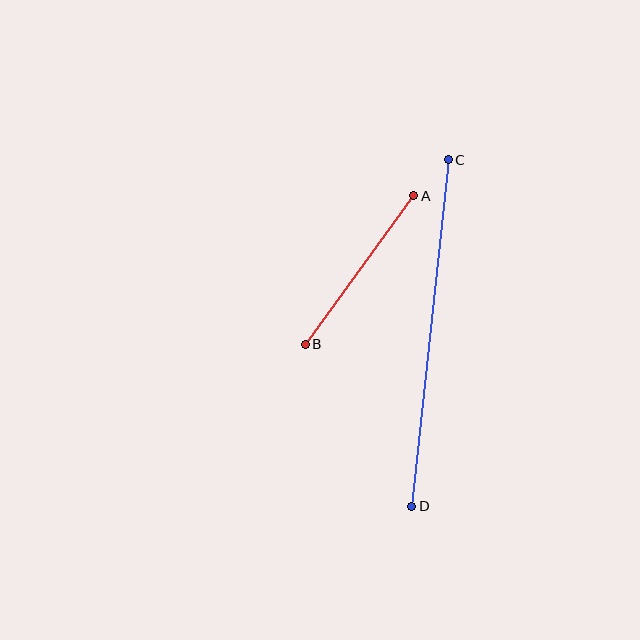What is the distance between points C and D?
The distance is approximately 349 pixels.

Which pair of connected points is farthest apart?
Points C and D are farthest apart.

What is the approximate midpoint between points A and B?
The midpoint is at approximately (359, 270) pixels.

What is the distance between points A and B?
The distance is approximately 184 pixels.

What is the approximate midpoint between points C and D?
The midpoint is at approximately (430, 333) pixels.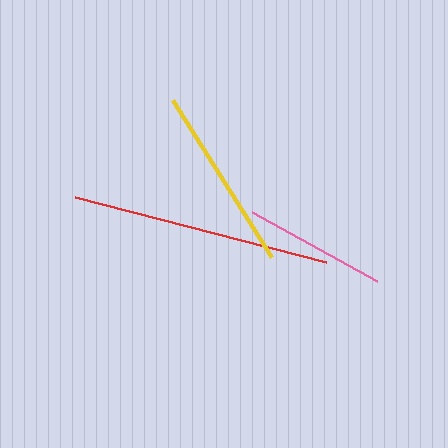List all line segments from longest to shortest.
From longest to shortest: red, yellow, pink.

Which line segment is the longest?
The red line is the longest at approximately 259 pixels.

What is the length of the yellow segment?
The yellow segment is approximately 185 pixels long.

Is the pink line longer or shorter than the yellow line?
The yellow line is longer than the pink line.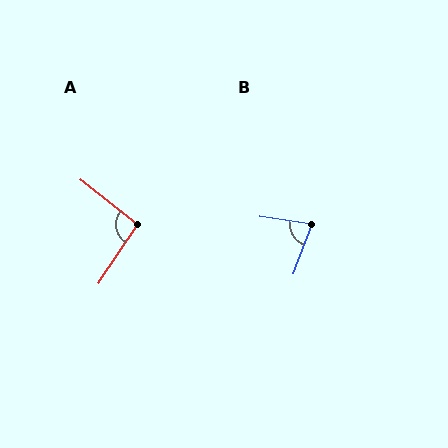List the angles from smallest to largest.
B (77°), A (94°).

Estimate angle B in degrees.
Approximately 77 degrees.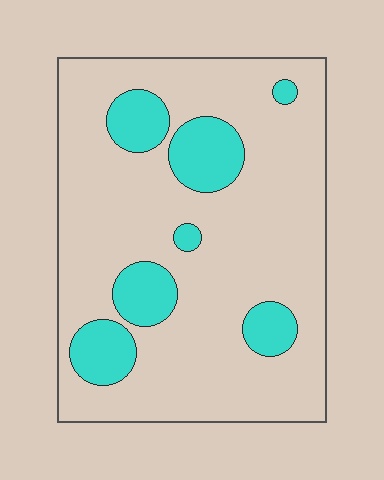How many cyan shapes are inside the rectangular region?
7.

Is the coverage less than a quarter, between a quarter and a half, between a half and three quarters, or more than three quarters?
Less than a quarter.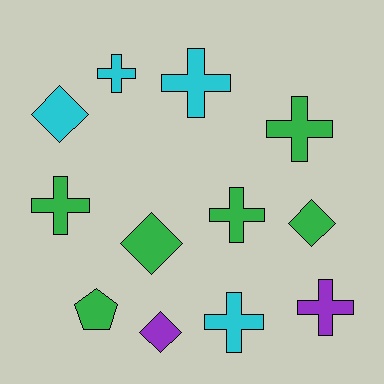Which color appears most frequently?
Green, with 6 objects.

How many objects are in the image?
There are 12 objects.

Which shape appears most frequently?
Cross, with 7 objects.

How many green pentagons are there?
There is 1 green pentagon.